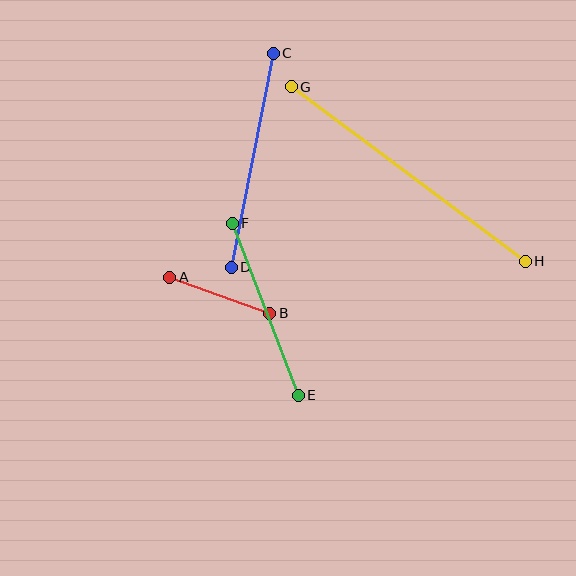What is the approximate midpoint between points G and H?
The midpoint is at approximately (408, 174) pixels.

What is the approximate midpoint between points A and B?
The midpoint is at approximately (220, 295) pixels.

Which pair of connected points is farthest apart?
Points G and H are farthest apart.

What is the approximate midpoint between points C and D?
The midpoint is at approximately (252, 160) pixels.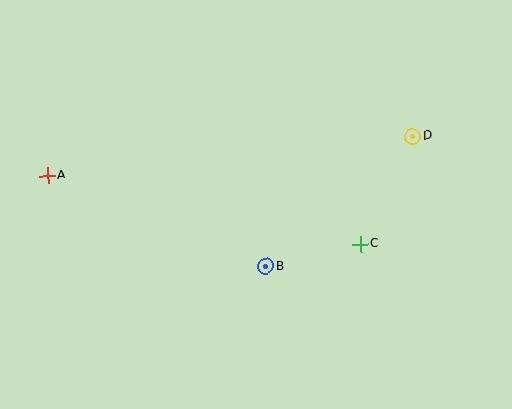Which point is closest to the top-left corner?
Point A is closest to the top-left corner.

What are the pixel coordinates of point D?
Point D is at (413, 137).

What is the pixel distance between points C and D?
The distance between C and D is 119 pixels.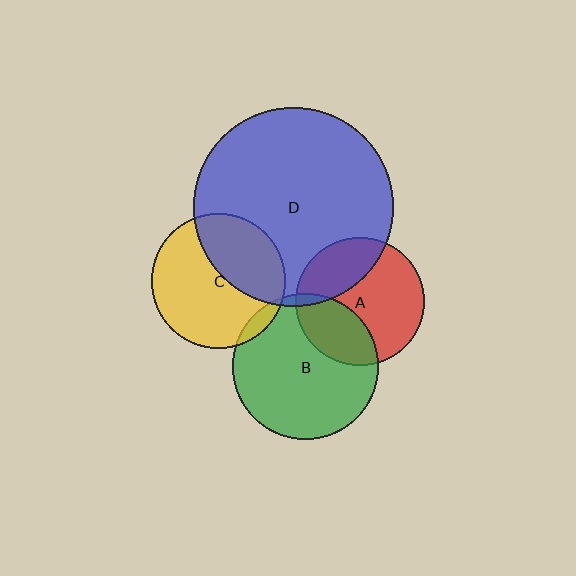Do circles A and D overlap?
Yes.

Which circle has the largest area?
Circle D (blue).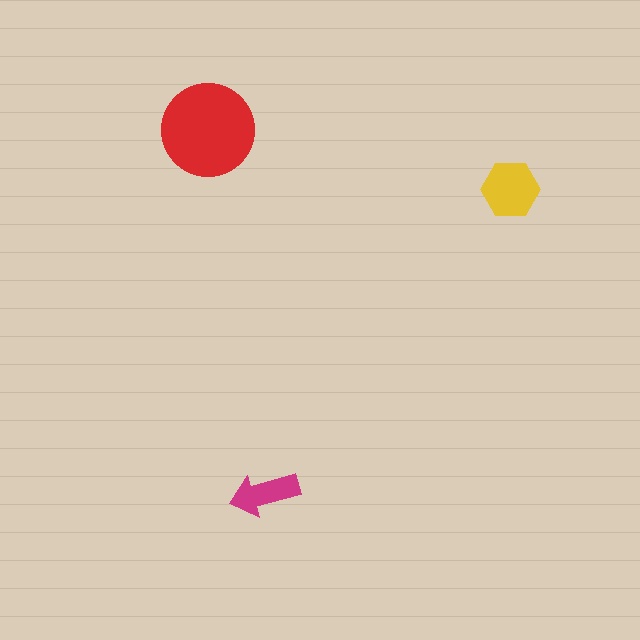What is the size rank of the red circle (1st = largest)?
1st.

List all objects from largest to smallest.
The red circle, the yellow hexagon, the magenta arrow.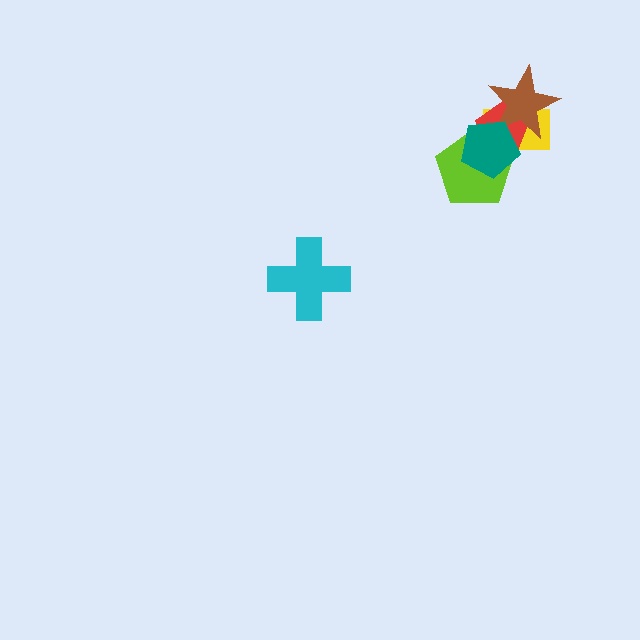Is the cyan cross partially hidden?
No, no other shape covers it.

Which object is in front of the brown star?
The teal pentagon is in front of the brown star.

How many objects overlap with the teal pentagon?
4 objects overlap with the teal pentagon.